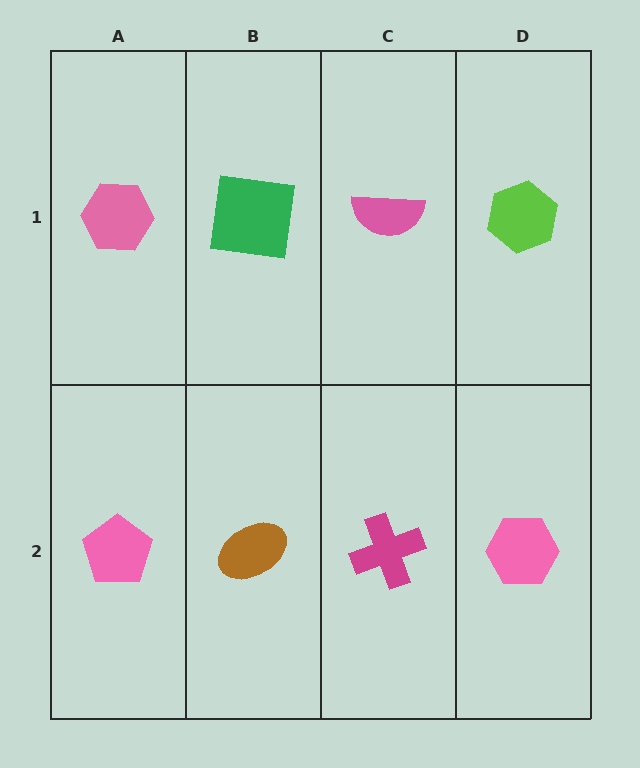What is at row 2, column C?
A magenta cross.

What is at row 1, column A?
A pink hexagon.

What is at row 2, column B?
A brown ellipse.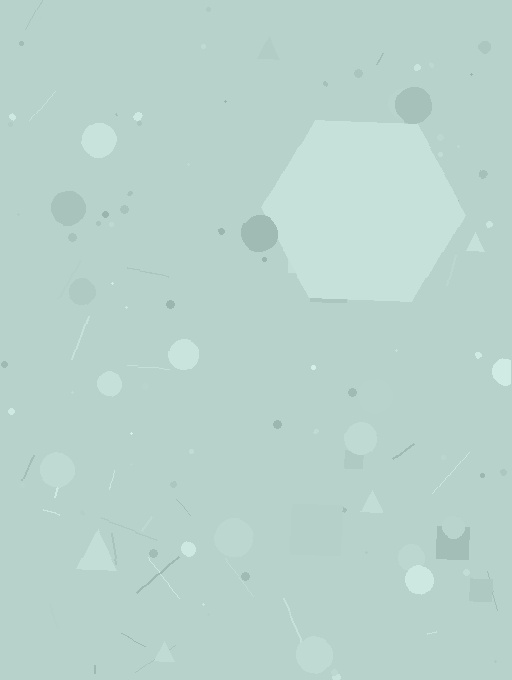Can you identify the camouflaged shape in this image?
The camouflaged shape is a hexagon.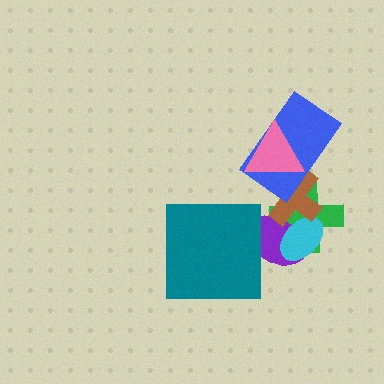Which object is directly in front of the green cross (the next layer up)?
The purple ellipse is directly in front of the green cross.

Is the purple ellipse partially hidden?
Yes, it is partially covered by another shape.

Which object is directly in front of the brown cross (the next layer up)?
The blue rectangle is directly in front of the brown cross.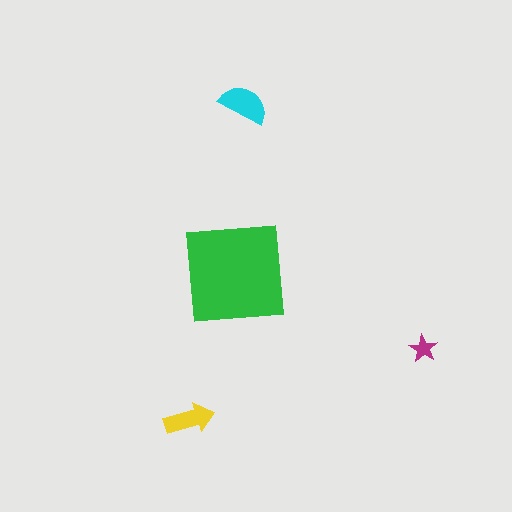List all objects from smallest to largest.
The magenta star, the yellow arrow, the cyan semicircle, the green square.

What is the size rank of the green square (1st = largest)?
1st.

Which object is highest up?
The cyan semicircle is topmost.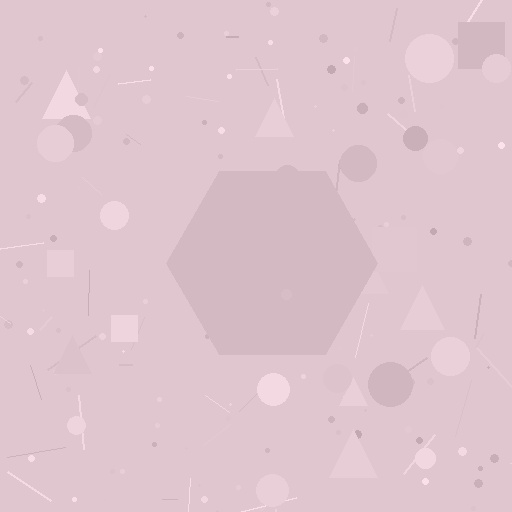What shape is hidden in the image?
A hexagon is hidden in the image.